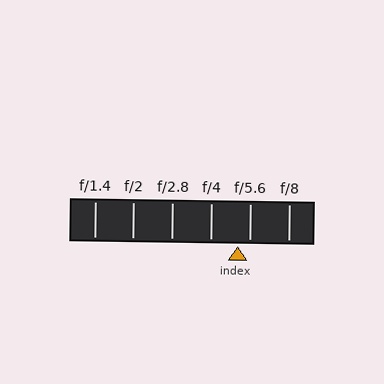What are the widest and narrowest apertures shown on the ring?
The widest aperture shown is f/1.4 and the narrowest is f/8.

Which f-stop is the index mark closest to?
The index mark is closest to f/5.6.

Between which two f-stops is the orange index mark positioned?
The index mark is between f/4 and f/5.6.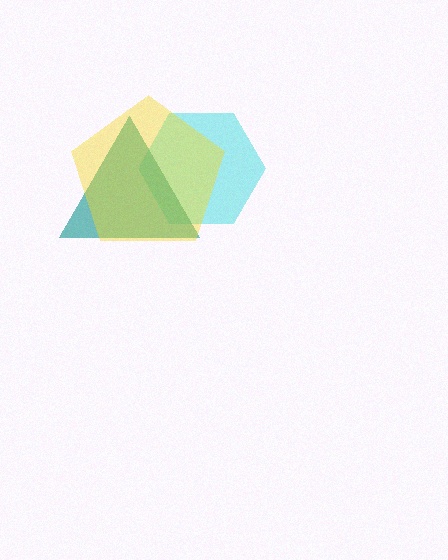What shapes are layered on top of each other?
The layered shapes are: a cyan hexagon, a teal triangle, a yellow pentagon.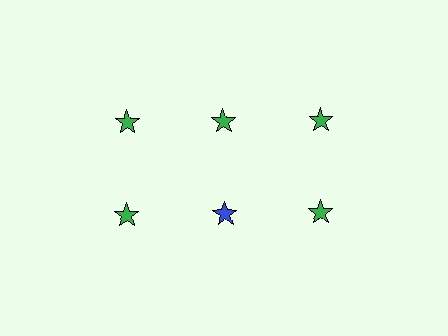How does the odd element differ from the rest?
It has a different color: blue instead of green.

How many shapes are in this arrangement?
There are 6 shapes arranged in a grid pattern.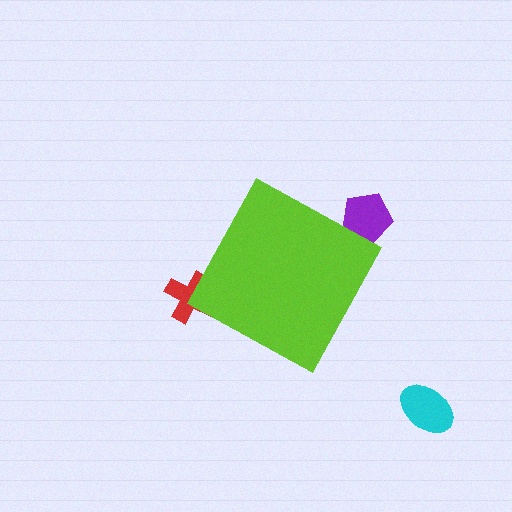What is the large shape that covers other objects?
A lime diamond.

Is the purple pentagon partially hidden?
Yes, the purple pentagon is partially hidden behind the lime diamond.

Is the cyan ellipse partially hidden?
No, the cyan ellipse is fully visible.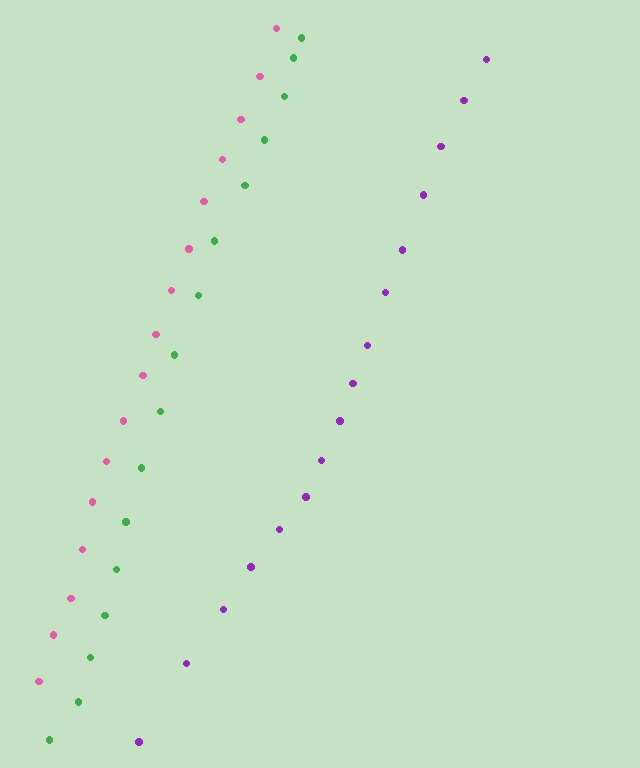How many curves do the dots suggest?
There are 3 distinct paths.